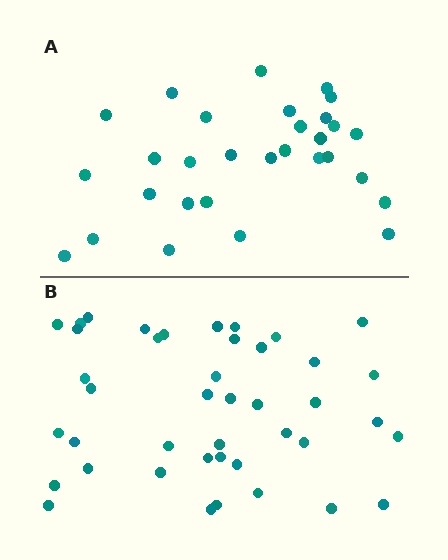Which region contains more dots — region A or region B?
Region B (the bottom region) has more dots.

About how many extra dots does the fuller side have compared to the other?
Region B has roughly 12 or so more dots than region A.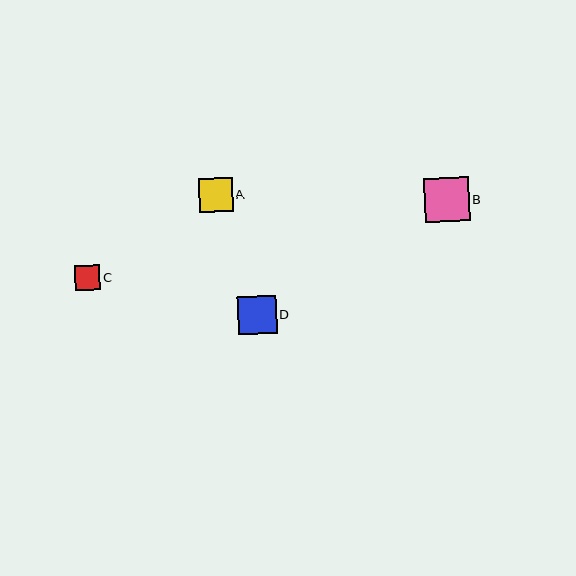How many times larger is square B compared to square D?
Square B is approximately 1.1 times the size of square D.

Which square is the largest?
Square B is the largest with a size of approximately 45 pixels.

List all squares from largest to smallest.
From largest to smallest: B, D, A, C.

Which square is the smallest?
Square C is the smallest with a size of approximately 25 pixels.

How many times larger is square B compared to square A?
Square B is approximately 1.3 times the size of square A.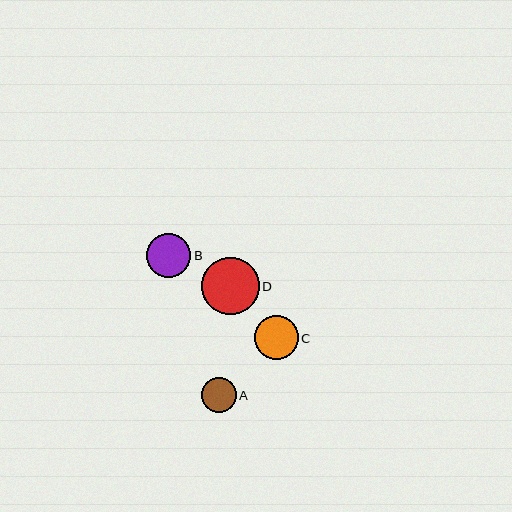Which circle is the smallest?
Circle A is the smallest with a size of approximately 35 pixels.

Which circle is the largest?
Circle D is the largest with a size of approximately 58 pixels.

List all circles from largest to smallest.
From largest to smallest: D, C, B, A.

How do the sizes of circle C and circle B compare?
Circle C and circle B are approximately the same size.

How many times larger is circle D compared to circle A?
Circle D is approximately 1.6 times the size of circle A.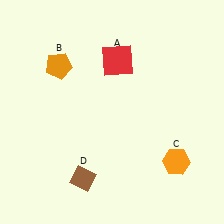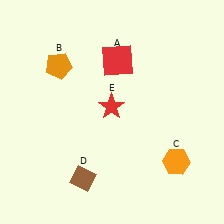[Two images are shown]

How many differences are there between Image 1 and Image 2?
There is 1 difference between the two images.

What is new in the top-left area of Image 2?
A red star (E) was added in the top-left area of Image 2.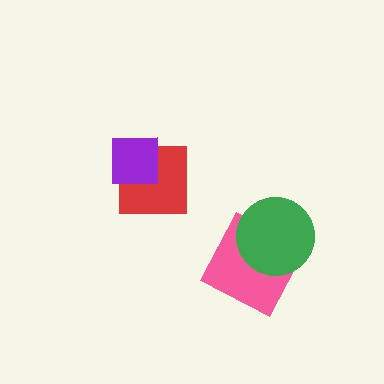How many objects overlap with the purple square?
1 object overlaps with the purple square.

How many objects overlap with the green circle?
1 object overlaps with the green circle.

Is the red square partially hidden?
Yes, it is partially covered by another shape.